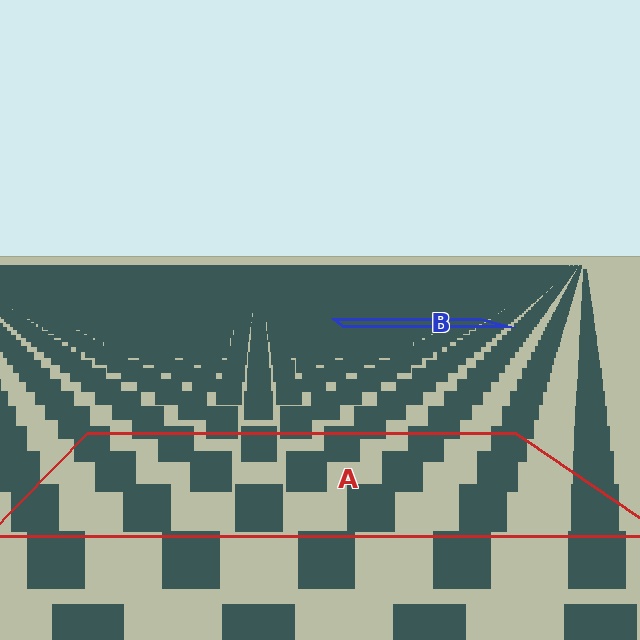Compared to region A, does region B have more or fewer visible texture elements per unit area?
Region B has more texture elements per unit area — they are packed more densely because it is farther away.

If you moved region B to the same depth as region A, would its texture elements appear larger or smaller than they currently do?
They would appear larger. At a closer depth, the same texture elements are projected at a bigger on-screen size.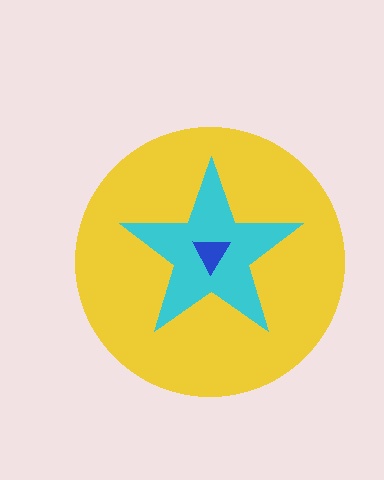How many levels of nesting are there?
3.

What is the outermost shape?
The yellow circle.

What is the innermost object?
The blue triangle.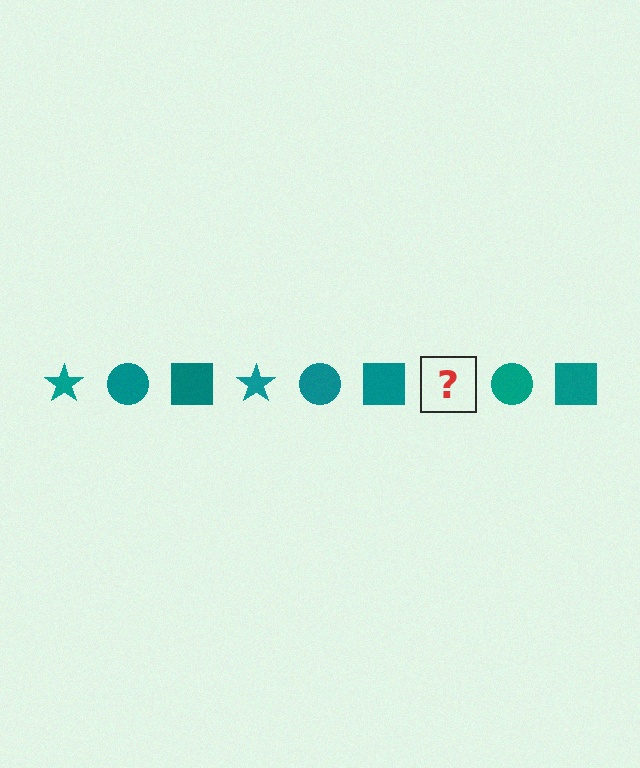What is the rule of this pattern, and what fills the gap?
The rule is that the pattern cycles through star, circle, square shapes in teal. The gap should be filled with a teal star.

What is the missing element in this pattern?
The missing element is a teal star.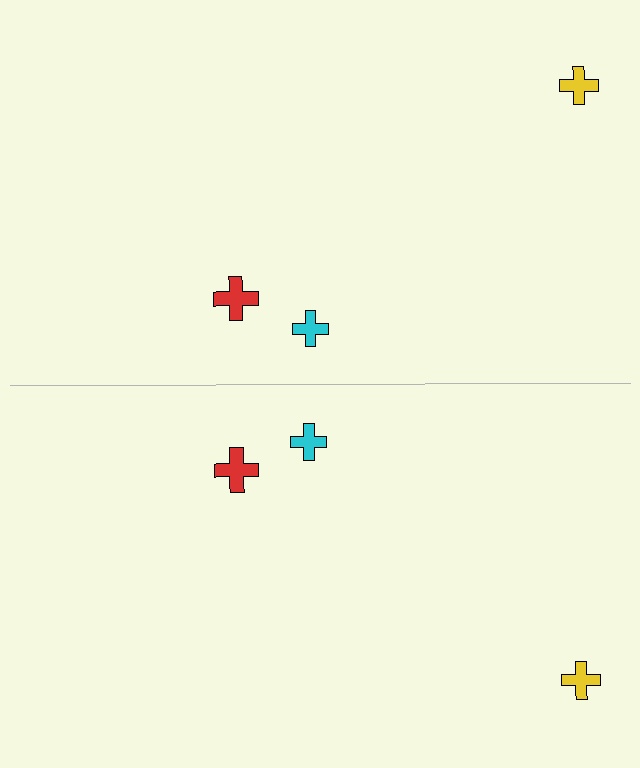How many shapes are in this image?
There are 6 shapes in this image.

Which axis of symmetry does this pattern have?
The pattern has a horizontal axis of symmetry running through the center of the image.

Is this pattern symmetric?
Yes, this pattern has bilateral (reflection) symmetry.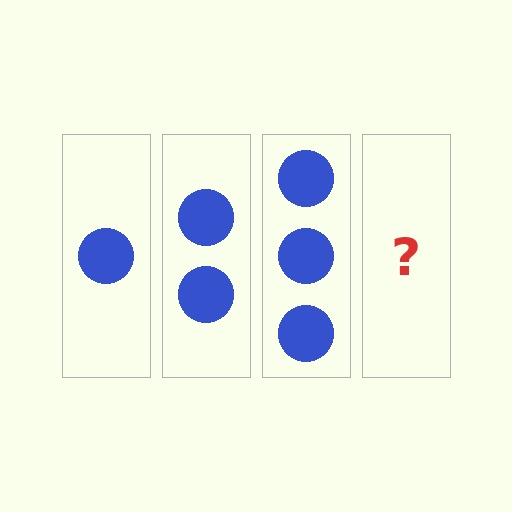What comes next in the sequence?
The next element should be 4 circles.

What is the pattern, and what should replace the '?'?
The pattern is that each step adds one more circle. The '?' should be 4 circles.